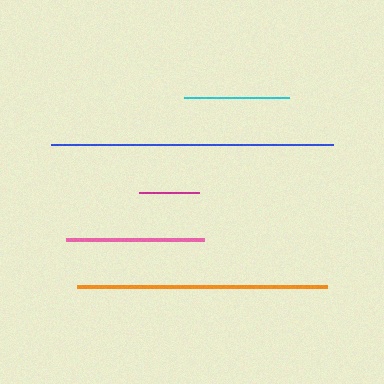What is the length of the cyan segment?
The cyan segment is approximately 105 pixels long.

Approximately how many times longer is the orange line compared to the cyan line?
The orange line is approximately 2.4 times the length of the cyan line.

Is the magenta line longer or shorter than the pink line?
The pink line is longer than the magenta line.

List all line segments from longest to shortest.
From longest to shortest: blue, orange, pink, cyan, magenta.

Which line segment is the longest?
The blue line is the longest at approximately 282 pixels.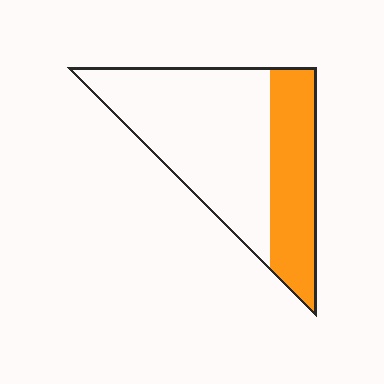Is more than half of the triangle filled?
No.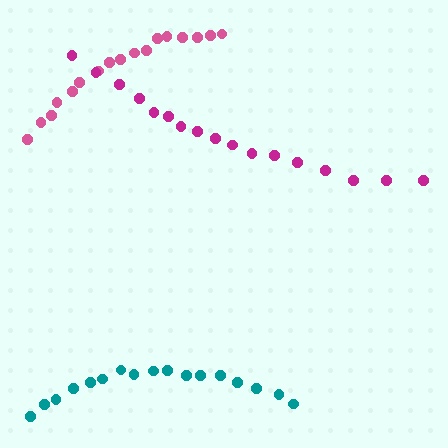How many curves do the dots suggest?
There are 3 distinct paths.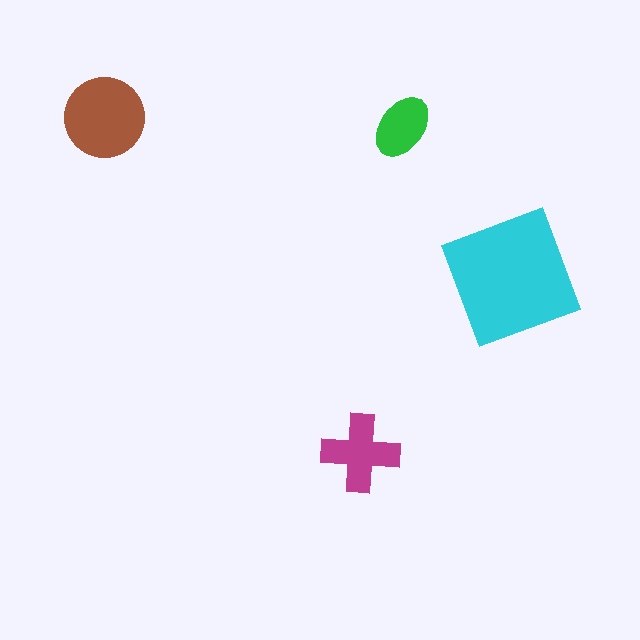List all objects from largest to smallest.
The cyan square, the brown circle, the magenta cross, the green ellipse.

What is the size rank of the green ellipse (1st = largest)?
4th.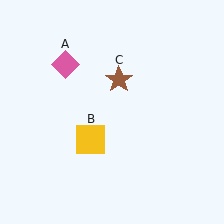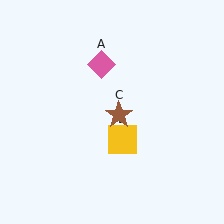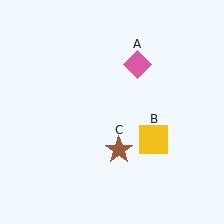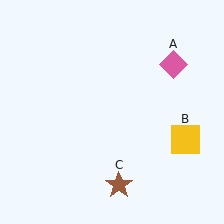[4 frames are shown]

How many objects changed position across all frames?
3 objects changed position: pink diamond (object A), yellow square (object B), brown star (object C).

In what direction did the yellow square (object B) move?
The yellow square (object B) moved right.